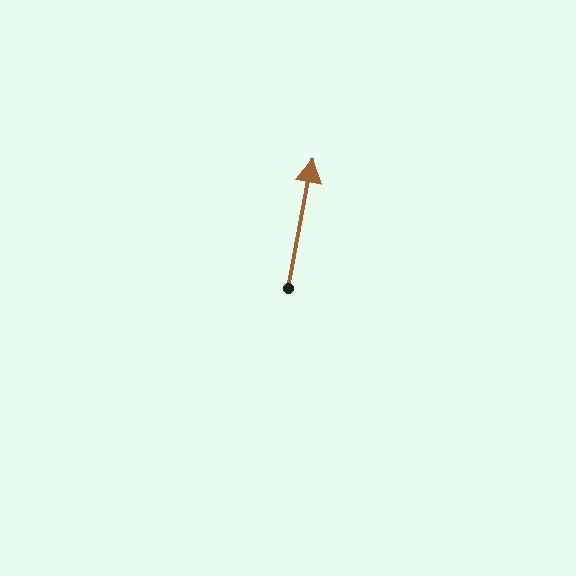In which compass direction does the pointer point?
North.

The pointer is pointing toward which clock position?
Roughly 12 o'clock.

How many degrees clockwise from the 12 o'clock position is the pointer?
Approximately 11 degrees.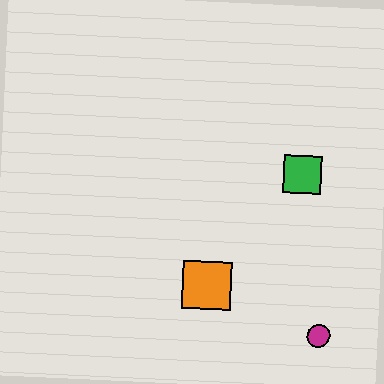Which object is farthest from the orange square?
The green square is farthest from the orange square.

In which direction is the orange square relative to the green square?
The orange square is below the green square.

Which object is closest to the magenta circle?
The orange square is closest to the magenta circle.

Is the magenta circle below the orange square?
Yes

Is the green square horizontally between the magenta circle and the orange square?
Yes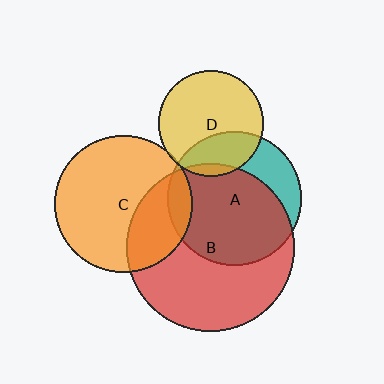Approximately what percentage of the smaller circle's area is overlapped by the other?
Approximately 30%.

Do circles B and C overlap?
Yes.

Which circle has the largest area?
Circle B (red).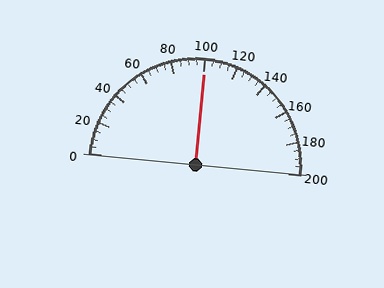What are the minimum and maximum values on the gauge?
The gauge ranges from 0 to 200.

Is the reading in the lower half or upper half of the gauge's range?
The reading is in the upper half of the range (0 to 200).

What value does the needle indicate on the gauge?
The needle indicates approximately 100.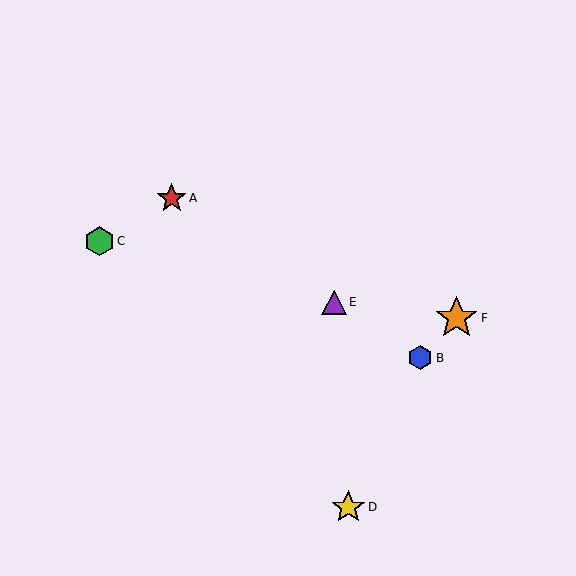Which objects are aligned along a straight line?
Objects A, B, E are aligned along a straight line.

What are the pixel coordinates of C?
Object C is at (99, 241).